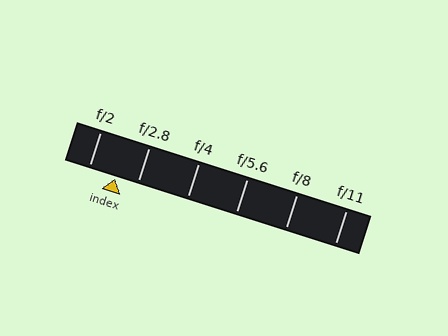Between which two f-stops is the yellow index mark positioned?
The index mark is between f/2 and f/2.8.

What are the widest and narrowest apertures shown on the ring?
The widest aperture shown is f/2 and the narrowest is f/11.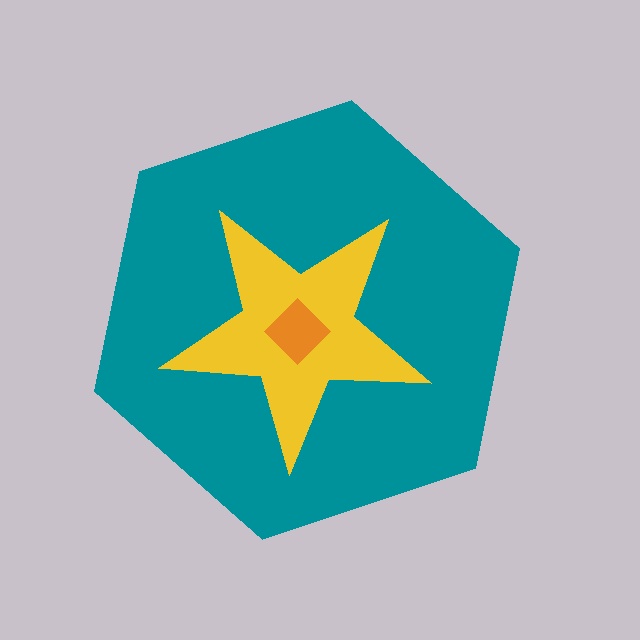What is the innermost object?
The orange diamond.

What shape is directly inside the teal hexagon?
The yellow star.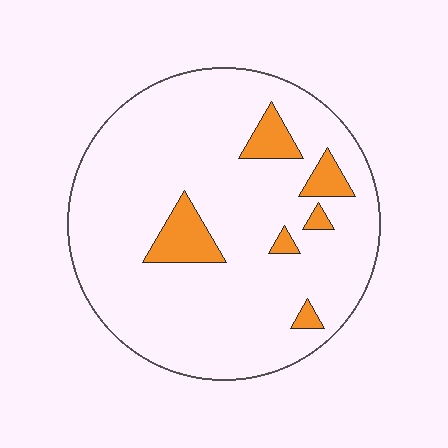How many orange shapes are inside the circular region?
6.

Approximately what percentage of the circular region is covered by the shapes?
Approximately 10%.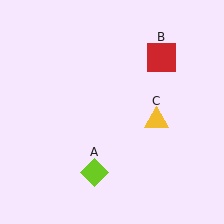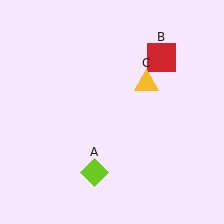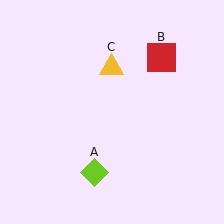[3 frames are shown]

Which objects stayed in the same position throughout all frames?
Lime diamond (object A) and red square (object B) remained stationary.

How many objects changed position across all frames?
1 object changed position: yellow triangle (object C).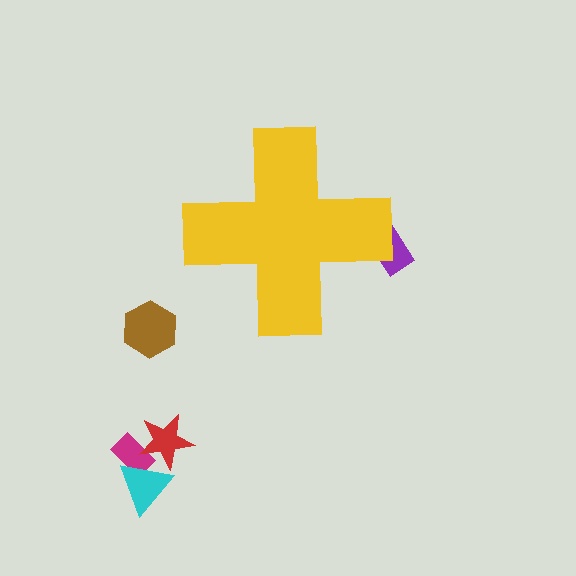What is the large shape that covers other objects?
A yellow cross.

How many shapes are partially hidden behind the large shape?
1 shape is partially hidden.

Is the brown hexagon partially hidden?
No, the brown hexagon is fully visible.